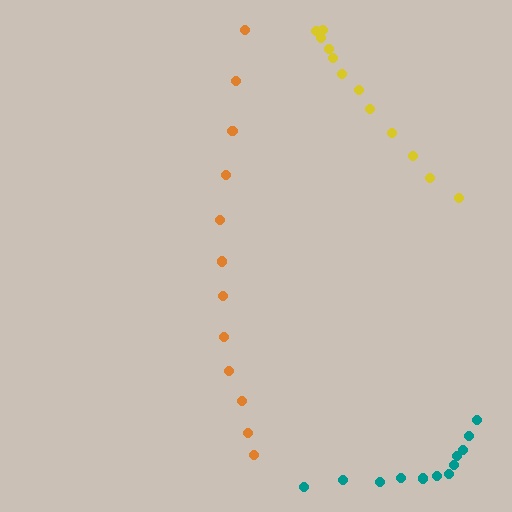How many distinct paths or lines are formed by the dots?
There are 3 distinct paths.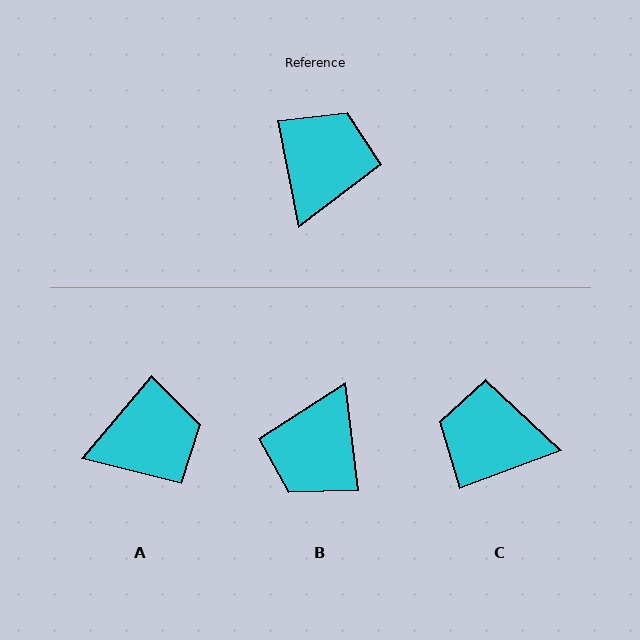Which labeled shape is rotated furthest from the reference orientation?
B, about 176 degrees away.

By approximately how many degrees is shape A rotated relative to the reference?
Approximately 51 degrees clockwise.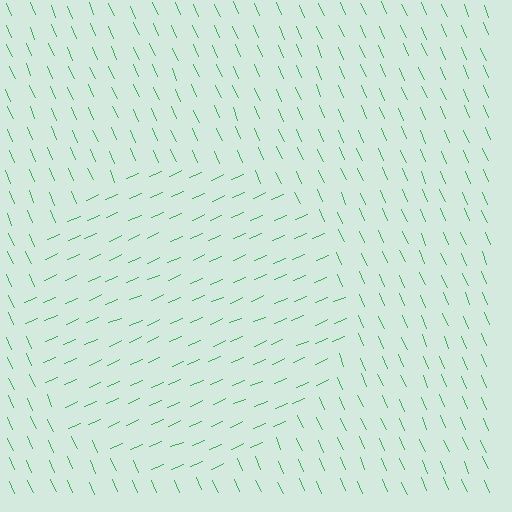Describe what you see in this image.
The image is filled with small green line segments. A circle region in the image has lines oriented differently from the surrounding lines, creating a visible texture boundary.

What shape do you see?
I see a circle.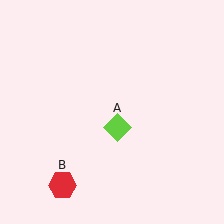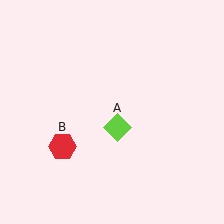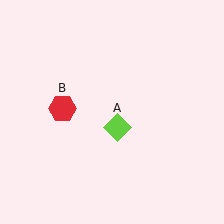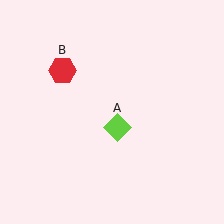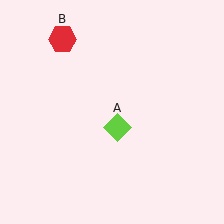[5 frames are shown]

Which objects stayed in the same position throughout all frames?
Lime diamond (object A) remained stationary.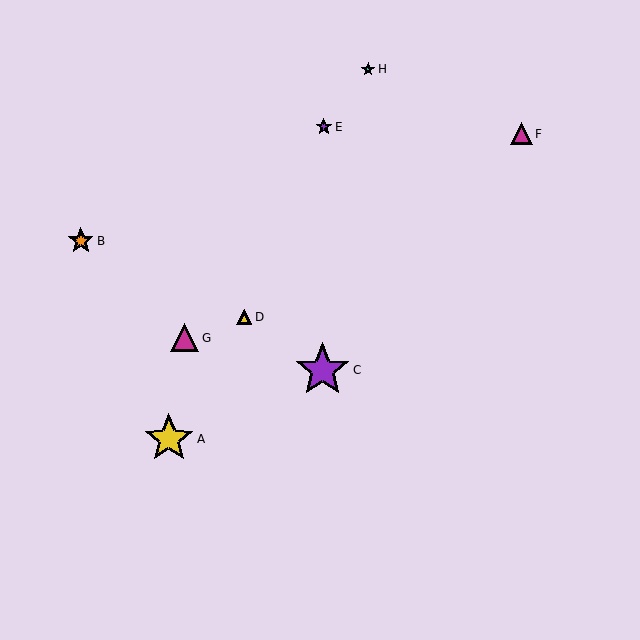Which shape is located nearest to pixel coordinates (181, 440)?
The yellow star (labeled A) at (169, 439) is nearest to that location.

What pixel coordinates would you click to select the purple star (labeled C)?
Click at (323, 370) to select the purple star C.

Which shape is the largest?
The purple star (labeled C) is the largest.